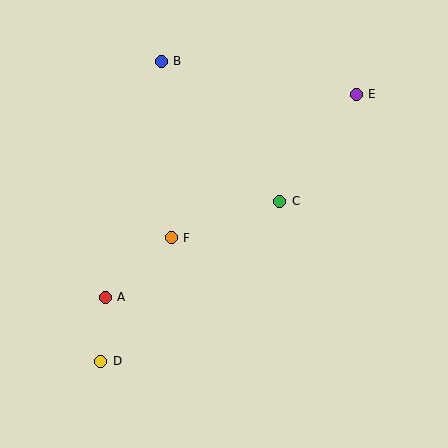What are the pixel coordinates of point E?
Point E is at (356, 95).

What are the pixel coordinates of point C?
Point C is at (280, 201).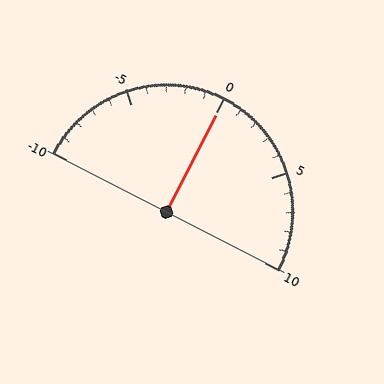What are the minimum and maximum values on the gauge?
The gauge ranges from -10 to 10.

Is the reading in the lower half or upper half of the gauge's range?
The reading is in the upper half of the range (-10 to 10).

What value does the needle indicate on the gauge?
The needle indicates approximately 0.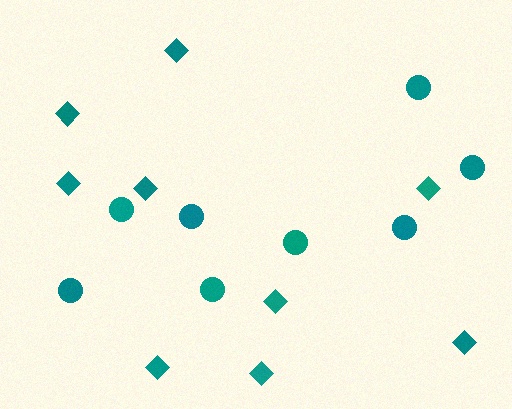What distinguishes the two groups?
There are 2 groups: one group of circles (8) and one group of diamonds (9).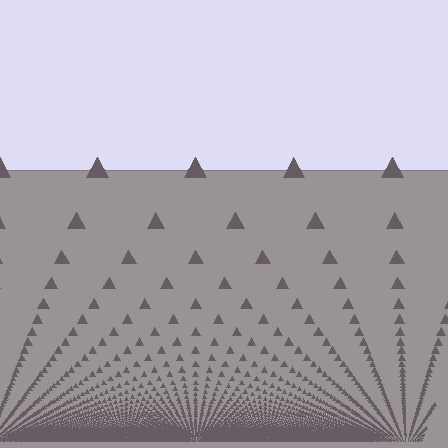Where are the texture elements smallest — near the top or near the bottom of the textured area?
Near the bottom.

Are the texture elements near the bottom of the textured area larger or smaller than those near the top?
Smaller. The gradient is inverted — elements near the bottom are smaller and denser.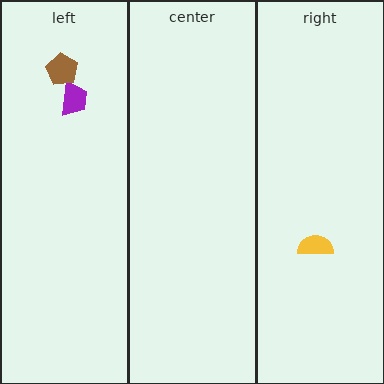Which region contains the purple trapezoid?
The left region.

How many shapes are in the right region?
1.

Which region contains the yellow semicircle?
The right region.